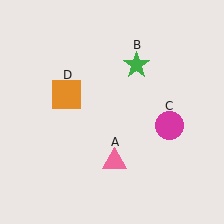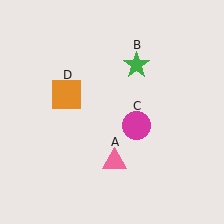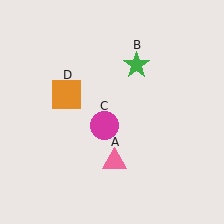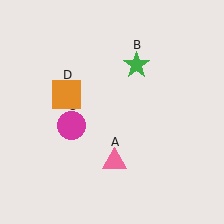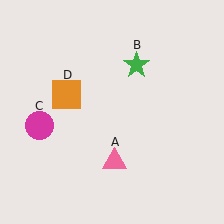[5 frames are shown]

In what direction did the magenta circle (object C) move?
The magenta circle (object C) moved left.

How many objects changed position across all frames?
1 object changed position: magenta circle (object C).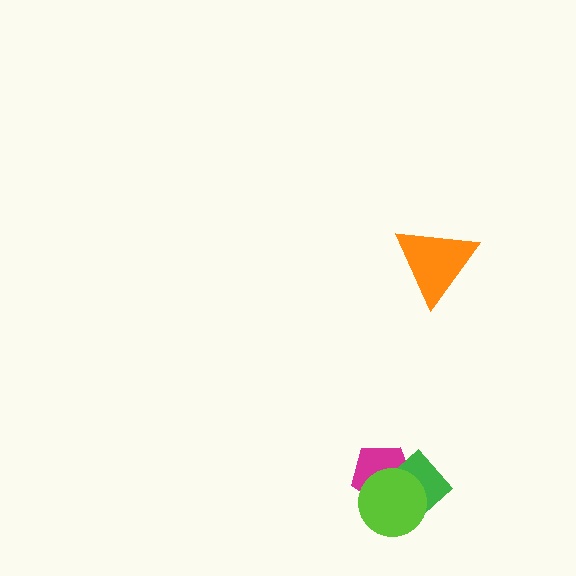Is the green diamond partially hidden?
Yes, it is partially covered by another shape.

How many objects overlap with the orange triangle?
0 objects overlap with the orange triangle.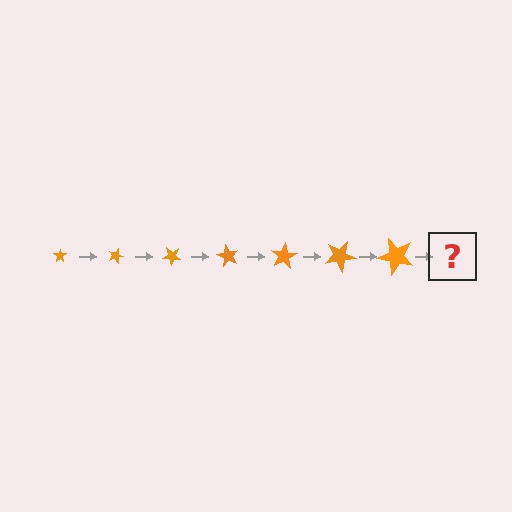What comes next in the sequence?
The next element should be a star, larger than the previous one and rotated 140 degrees from the start.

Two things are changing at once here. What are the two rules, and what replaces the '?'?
The two rules are that the star grows larger each step and it rotates 20 degrees each step. The '?' should be a star, larger than the previous one and rotated 140 degrees from the start.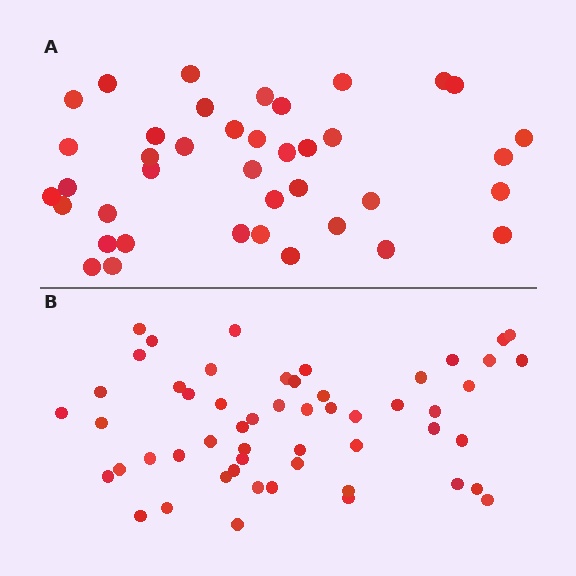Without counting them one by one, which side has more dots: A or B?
Region B (the bottom region) has more dots.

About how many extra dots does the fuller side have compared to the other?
Region B has approximately 15 more dots than region A.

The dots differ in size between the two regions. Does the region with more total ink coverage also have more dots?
No. Region A has more total ink coverage because its dots are larger, but region B actually contains more individual dots. Total area can be misleading — the number of items is what matters here.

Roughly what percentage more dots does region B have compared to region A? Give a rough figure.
About 35% more.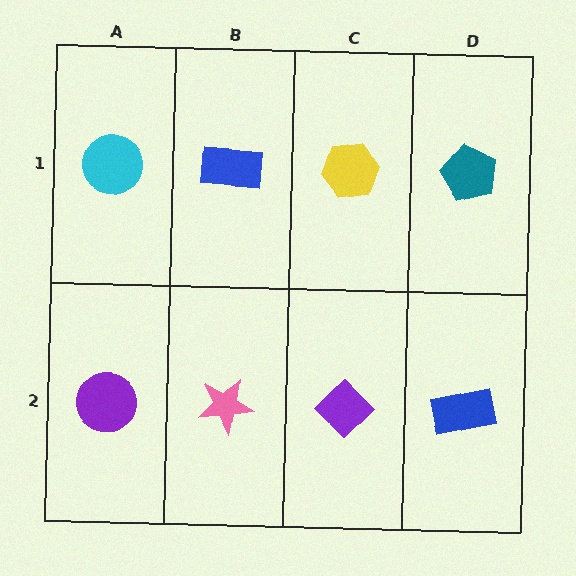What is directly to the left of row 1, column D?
A yellow hexagon.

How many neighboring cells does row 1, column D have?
2.